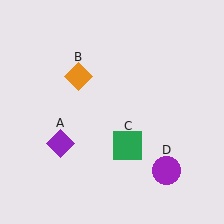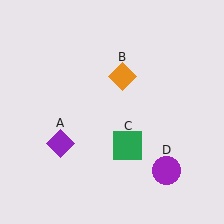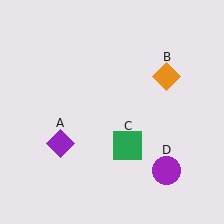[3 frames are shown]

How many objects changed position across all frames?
1 object changed position: orange diamond (object B).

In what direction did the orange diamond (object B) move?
The orange diamond (object B) moved right.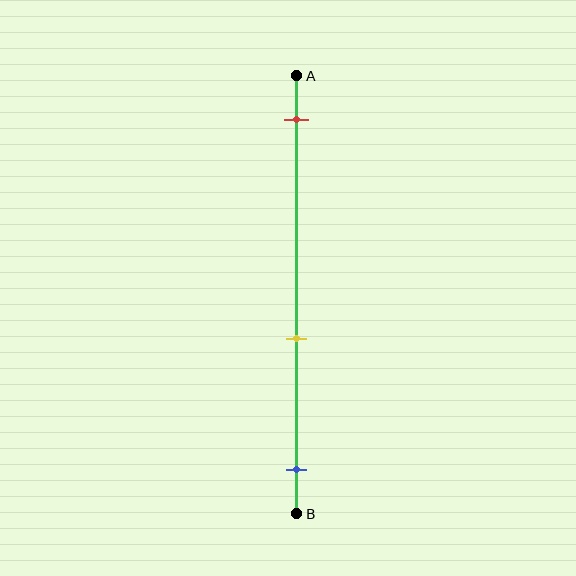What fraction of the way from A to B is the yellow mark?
The yellow mark is approximately 60% (0.6) of the way from A to B.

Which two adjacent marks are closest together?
The yellow and blue marks are the closest adjacent pair.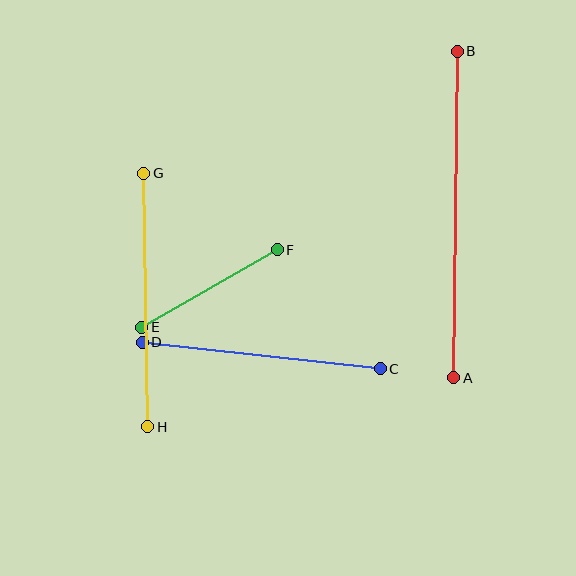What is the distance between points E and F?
The distance is approximately 156 pixels.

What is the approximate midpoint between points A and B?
The midpoint is at approximately (455, 215) pixels.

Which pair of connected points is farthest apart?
Points A and B are farthest apart.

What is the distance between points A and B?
The distance is approximately 327 pixels.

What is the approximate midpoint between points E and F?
The midpoint is at approximately (210, 288) pixels.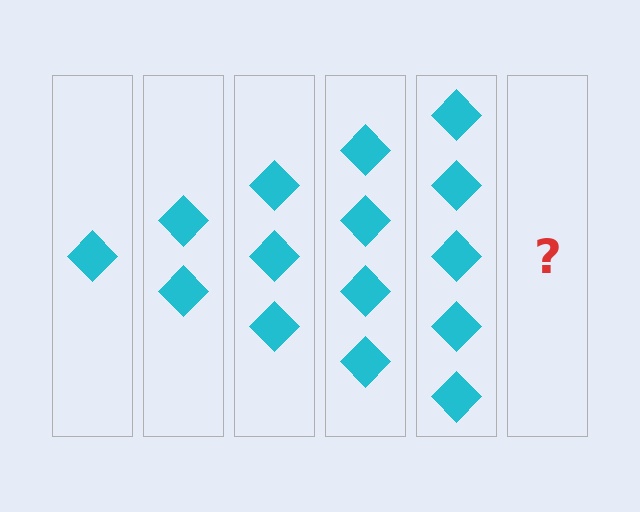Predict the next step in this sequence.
The next step is 6 diamonds.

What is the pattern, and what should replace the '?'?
The pattern is that each step adds one more diamond. The '?' should be 6 diamonds.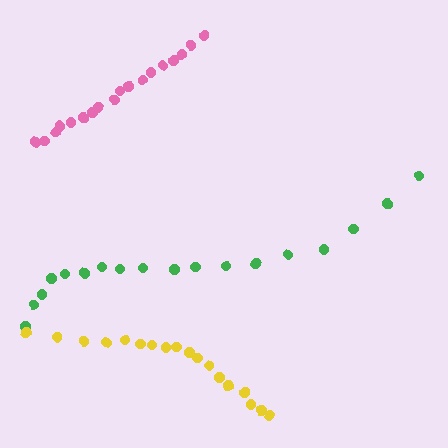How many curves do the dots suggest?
There are 3 distinct paths.